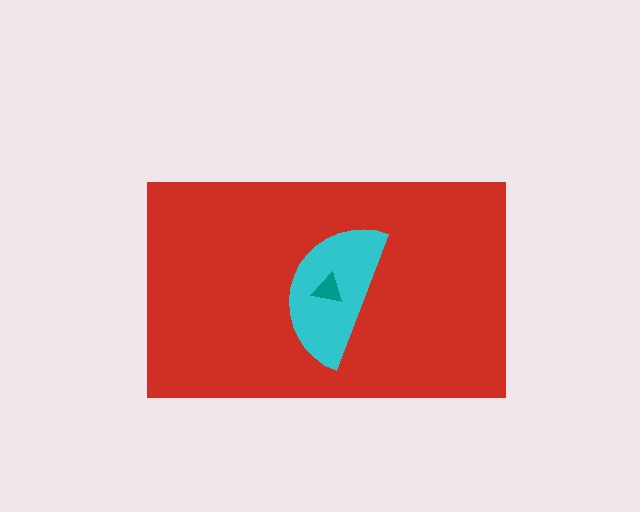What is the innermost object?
The teal triangle.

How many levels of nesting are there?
3.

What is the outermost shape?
The red rectangle.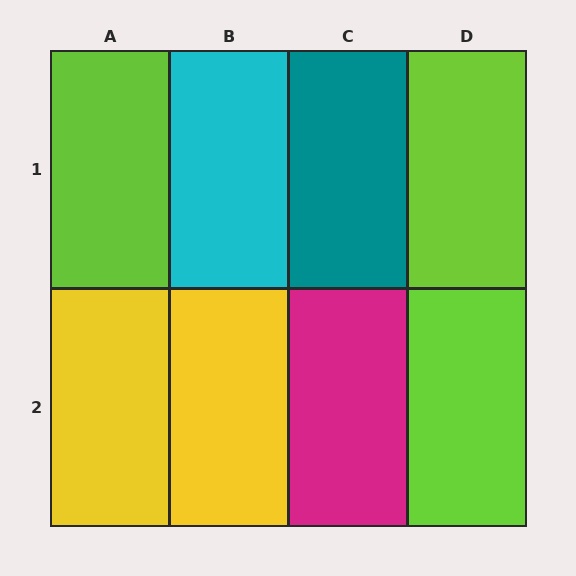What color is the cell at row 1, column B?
Cyan.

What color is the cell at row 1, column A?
Lime.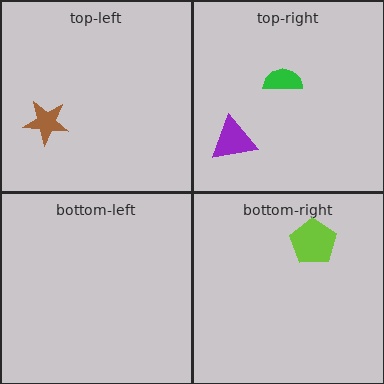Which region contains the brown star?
The top-left region.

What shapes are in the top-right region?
The purple triangle, the green semicircle.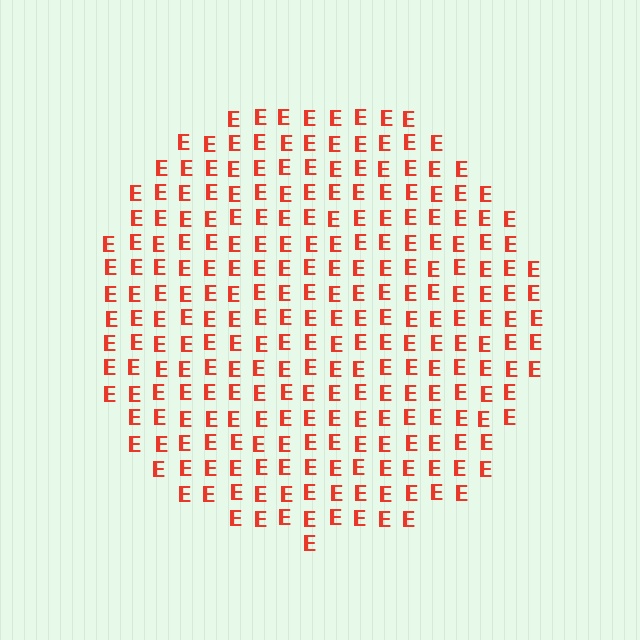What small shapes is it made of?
It is made of small letter E's.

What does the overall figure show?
The overall figure shows a circle.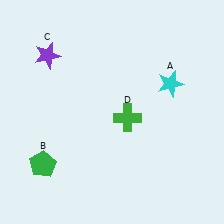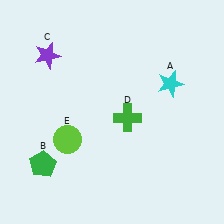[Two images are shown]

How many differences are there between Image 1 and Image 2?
There is 1 difference between the two images.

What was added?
A lime circle (E) was added in Image 2.